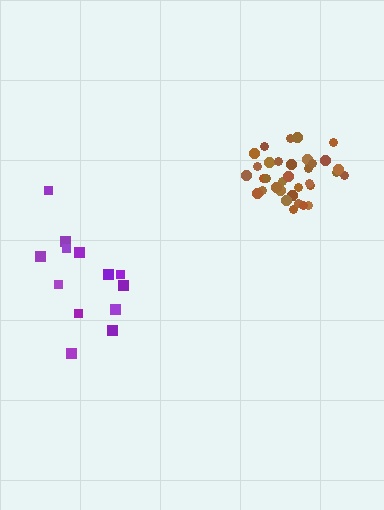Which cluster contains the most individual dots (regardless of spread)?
Brown (34).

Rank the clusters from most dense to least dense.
brown, purple.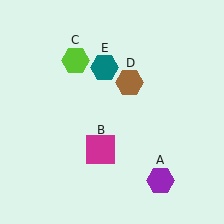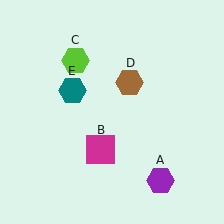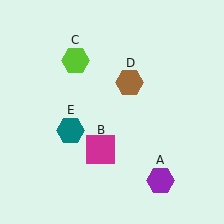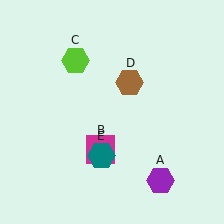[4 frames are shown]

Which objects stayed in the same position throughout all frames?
Purple hexagon (object A) and magenta square (object B) and lime hexagon (object C) and brown hexagon (object D) remained stationary.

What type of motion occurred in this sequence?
The teal hexagon (object E) rotated counterclockwise around the center of the scene.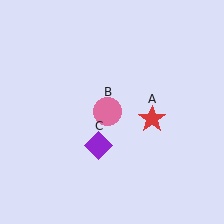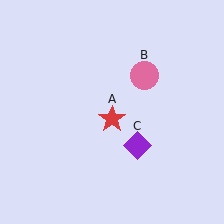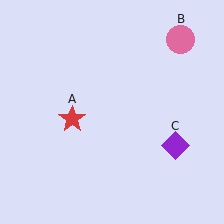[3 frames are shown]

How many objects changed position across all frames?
3 objects changed position: red star (object A), pink circle (object B), purple diamond (object C).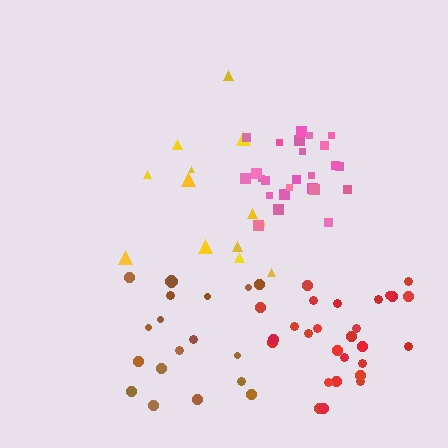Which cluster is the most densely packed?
Pink.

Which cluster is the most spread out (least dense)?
Yellow.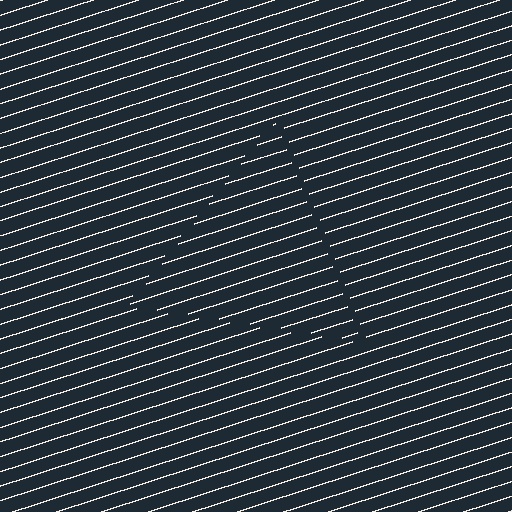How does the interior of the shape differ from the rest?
The interior of the shape contains the same grating, shifted by half a period — the contour is defined by the phase discontinuity where line-ends from the inner and outer gratings abut.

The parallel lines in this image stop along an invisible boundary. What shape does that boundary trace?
An illusory triangle. The interior of the shape contains the same grating, shifted by half a period — the contour is defined by the phase discontinuity where line-ends from the inner and outer gratings abut.